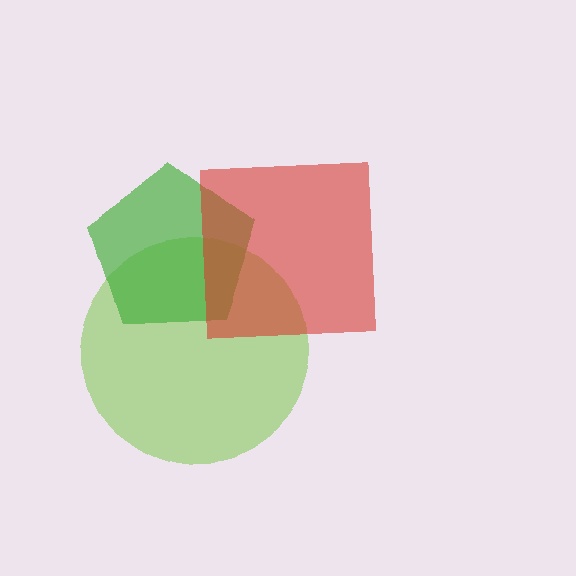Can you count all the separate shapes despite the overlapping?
Yes, there are 3 separate shapes.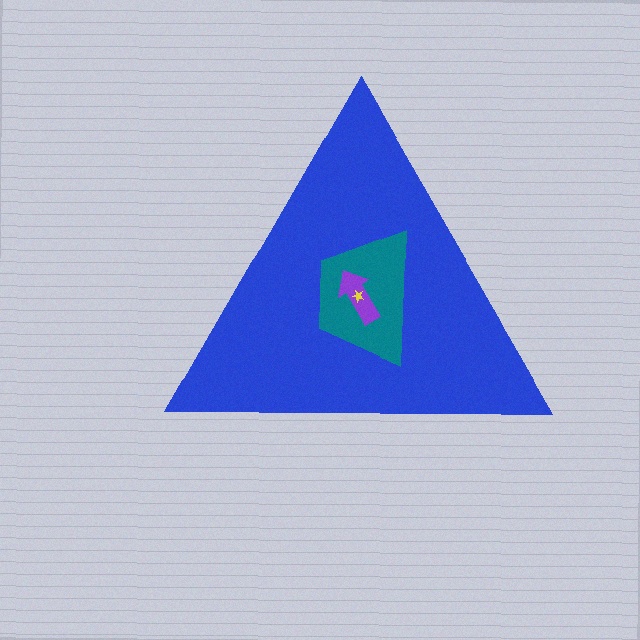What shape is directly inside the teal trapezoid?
The purple arrow.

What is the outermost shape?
The blue triangle.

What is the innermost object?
The yellow star.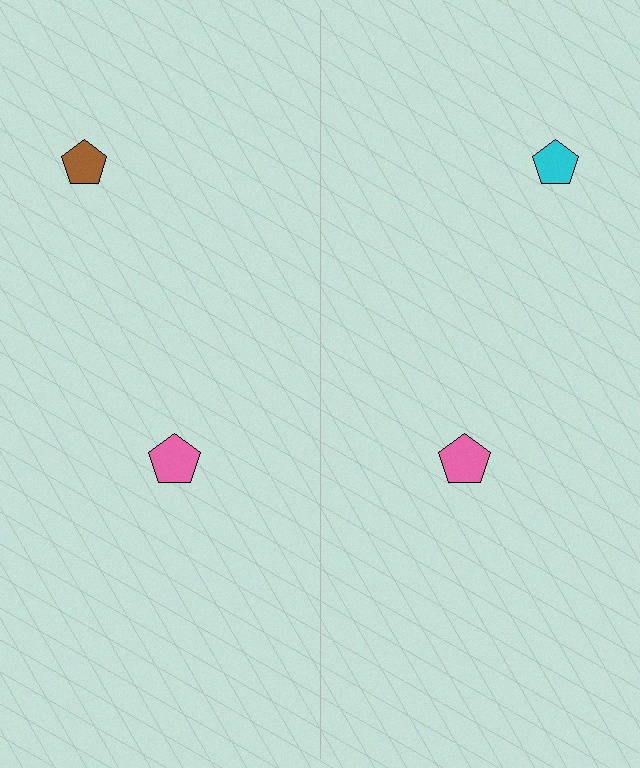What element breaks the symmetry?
The cyan pentagon on the right side breaks the symmetry — its mirror counterpart is brown.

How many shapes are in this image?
There are 4 shapes in this image.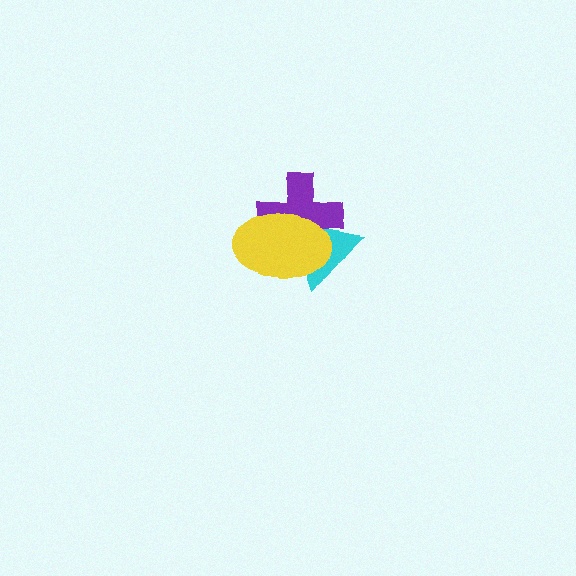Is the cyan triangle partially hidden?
Yes, it is partially covered by another shape.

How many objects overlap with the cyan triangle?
2 objects overlap with the cyan triangle.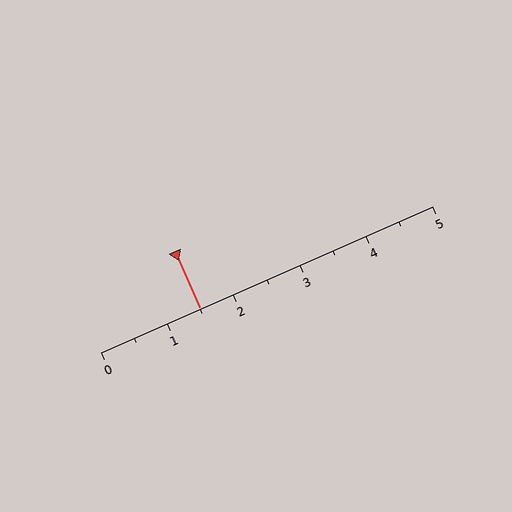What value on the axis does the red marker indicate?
The marker indicates approximately 1.5.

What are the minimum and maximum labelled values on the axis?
The axis runs from 0 to 5.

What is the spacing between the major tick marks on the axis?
The major ticks are spaced 1 apart.